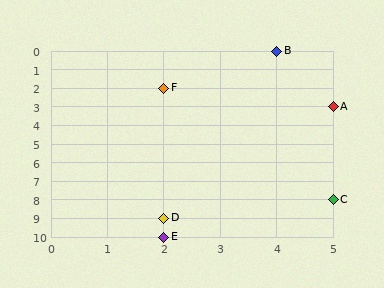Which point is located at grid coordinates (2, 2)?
Point F is at (2, 2).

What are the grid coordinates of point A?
Point A is at grid coordinates (5, 3).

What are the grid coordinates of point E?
Point E is at grid coordinates (2, 10).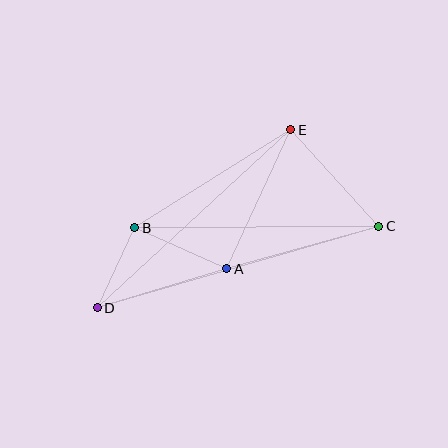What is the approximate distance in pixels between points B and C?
The distance between B and C is approximately 244 pixels.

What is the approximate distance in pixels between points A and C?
The distance between A and C is approximately 158 pixels.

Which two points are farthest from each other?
Points C and D are farthest from each other.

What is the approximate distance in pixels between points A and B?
The distance between A and B is approximately 101 pixels.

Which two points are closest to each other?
Points B and D are closest to each other.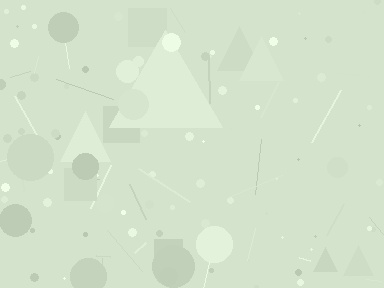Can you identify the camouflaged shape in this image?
The camouflaged shape is a triangle.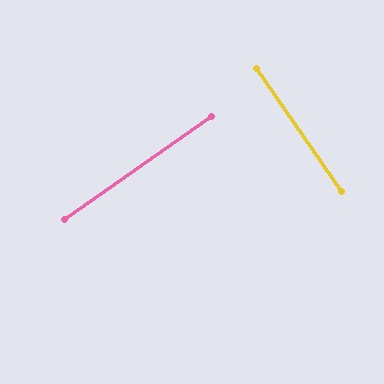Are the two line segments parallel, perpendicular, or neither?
Perpendicular — they meet at approximately 90°.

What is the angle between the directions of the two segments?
Approximately 90 degrees.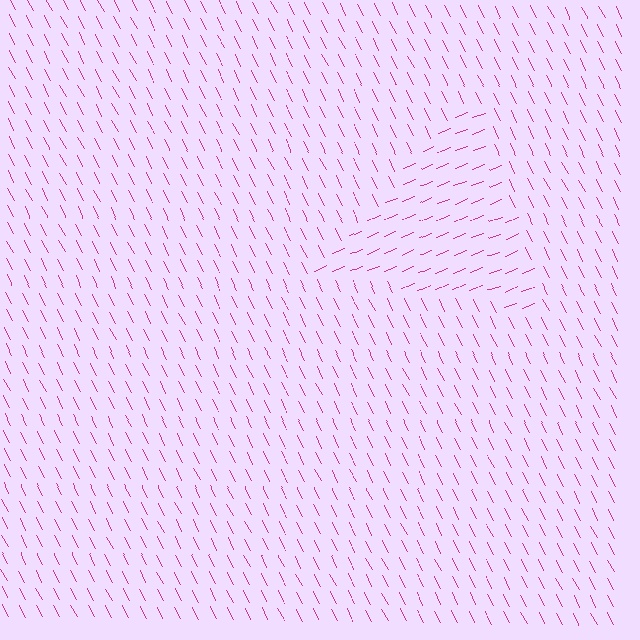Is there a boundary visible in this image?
Yes, there is a texture boundary formed by a change in line orientation.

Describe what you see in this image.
The image is filled with small magenta line segments. A triangle region in the image has lines oriented differently from the surrounding lines, creating a visible texture boundary.